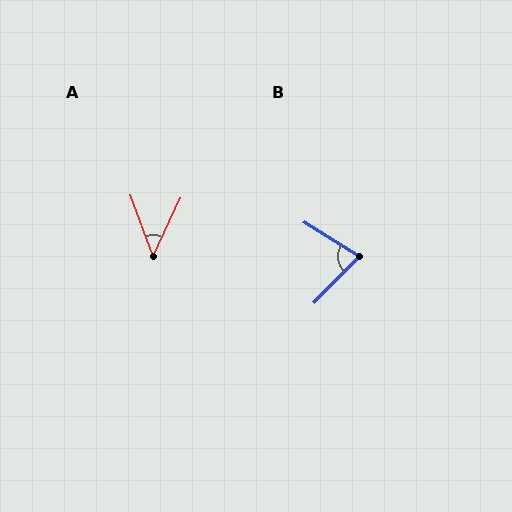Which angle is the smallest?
A, at approximately 45 degrees.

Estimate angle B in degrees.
Approximately 78 degrees.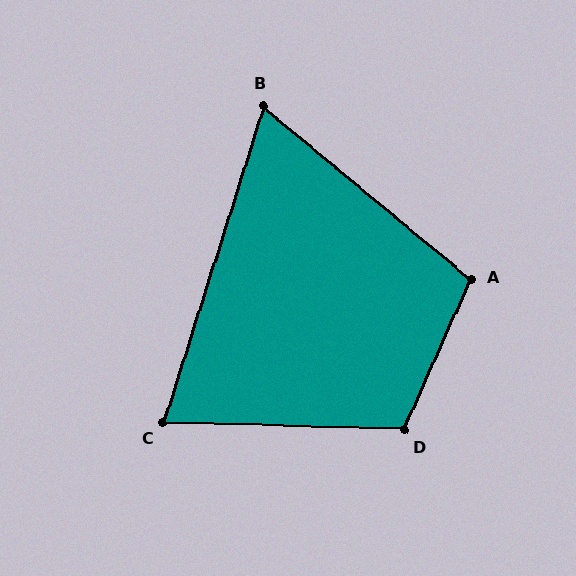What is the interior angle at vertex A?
Approximately 106 degrees (obtuse).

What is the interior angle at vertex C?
Approximately 74 degrees (acute).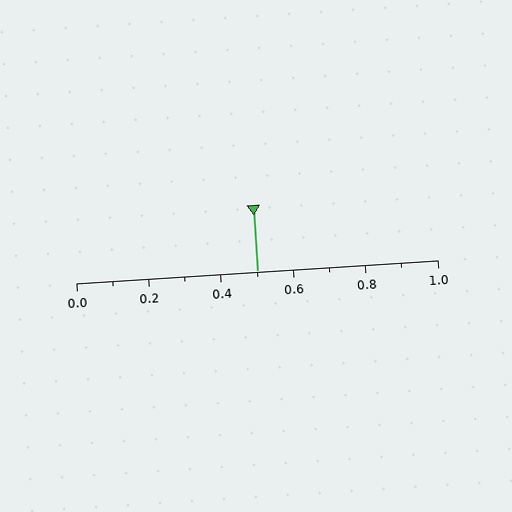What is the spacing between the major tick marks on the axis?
The major ticks are spaced 0.2 apart.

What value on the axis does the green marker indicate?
The marker indicates approximately 0.5.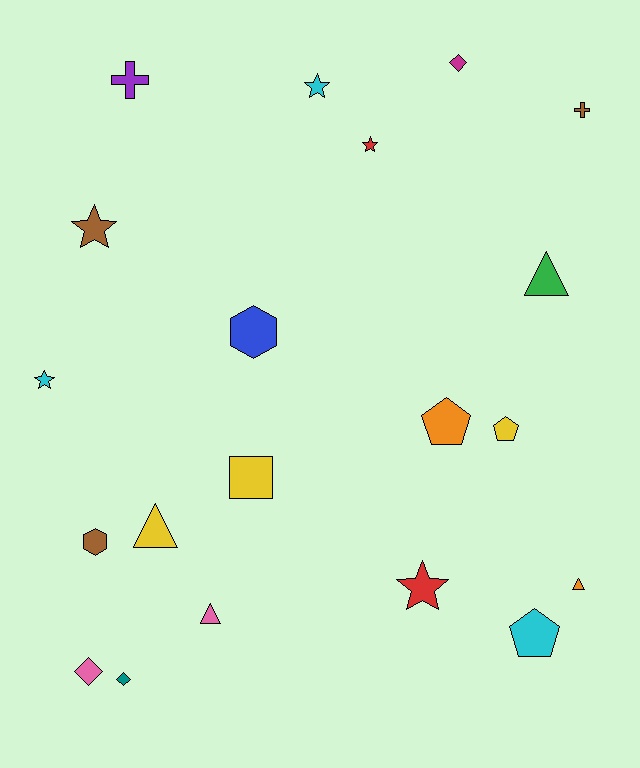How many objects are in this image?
There are 20 objects.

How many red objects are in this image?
There are 2 red objects.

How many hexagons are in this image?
There are 2 hexagons.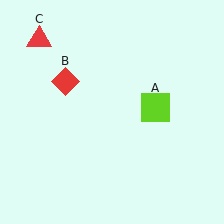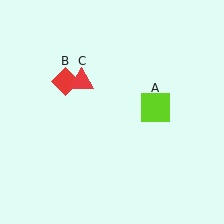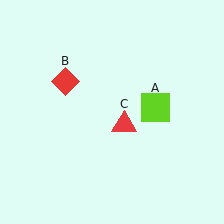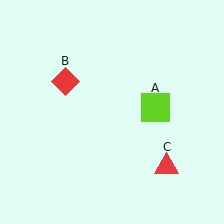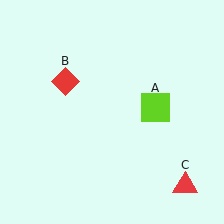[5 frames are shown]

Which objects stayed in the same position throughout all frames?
Lime square (object A) and red diamond (object B) remained stationary.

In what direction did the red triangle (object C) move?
The red triangle (object C) moved down and to the right.